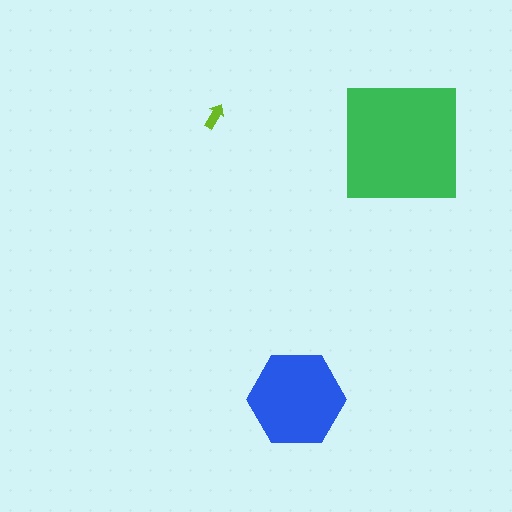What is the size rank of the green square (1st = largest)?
1st.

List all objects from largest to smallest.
The green square, the blue hexagon, the lime arrow.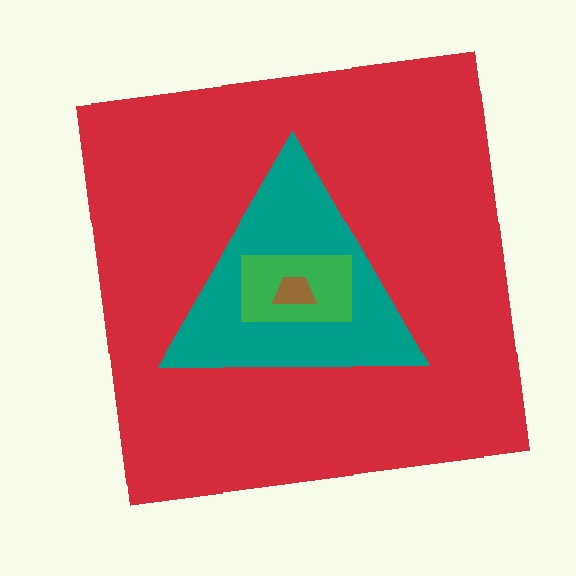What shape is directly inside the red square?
The teal triangle.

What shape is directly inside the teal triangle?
The green rectangle.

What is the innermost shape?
The brown trapezoid.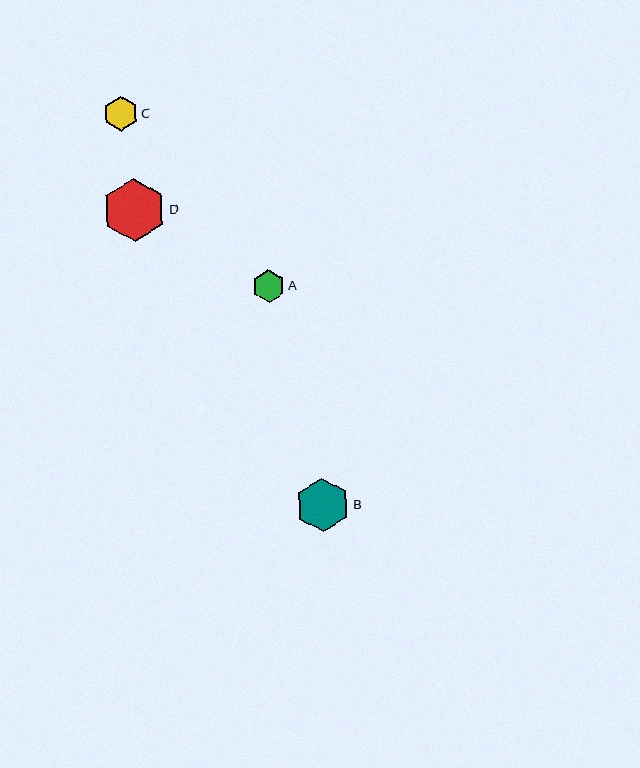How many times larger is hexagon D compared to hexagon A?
Hexagon D is approximately 1.9 times the size of hexagon A.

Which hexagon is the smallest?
Hexagon A is the smallest with a size of approximately 33 pixels.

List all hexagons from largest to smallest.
From largest to smallest: D, B, C, A.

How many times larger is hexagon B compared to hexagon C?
Hexagon B is approximately 1.5 times the size of hexagon C.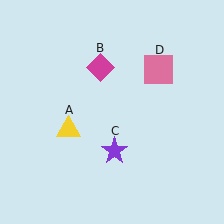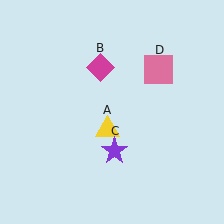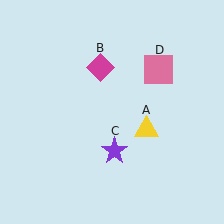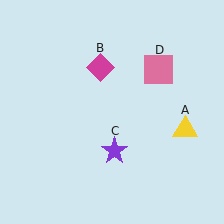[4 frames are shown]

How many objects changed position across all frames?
1 object changed position: yellow triangle (object A).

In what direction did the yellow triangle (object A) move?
The yellow triangle (object A) moved right.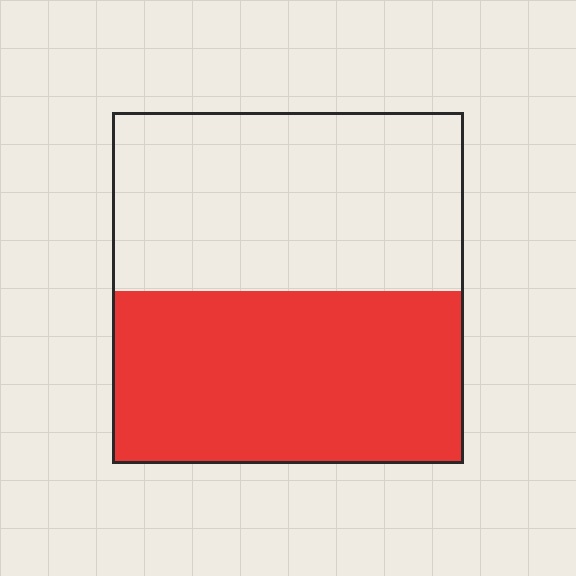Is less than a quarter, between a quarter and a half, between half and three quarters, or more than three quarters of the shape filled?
Between a quarter and a half.